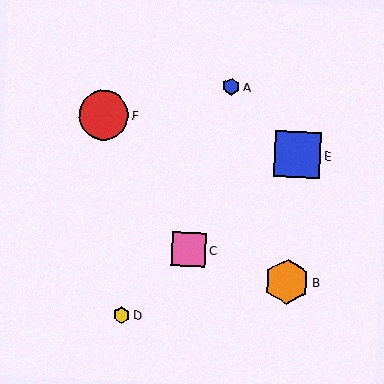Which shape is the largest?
The red circle (labeled F) is the largest.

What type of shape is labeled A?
Shape A is a blue hexagon.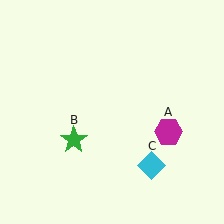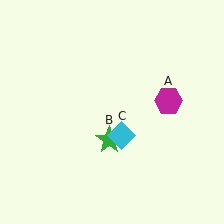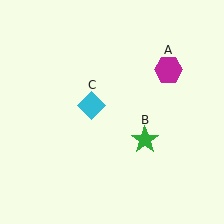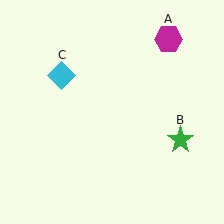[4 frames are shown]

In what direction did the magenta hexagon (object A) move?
The magenta hexagon (object A) moved up.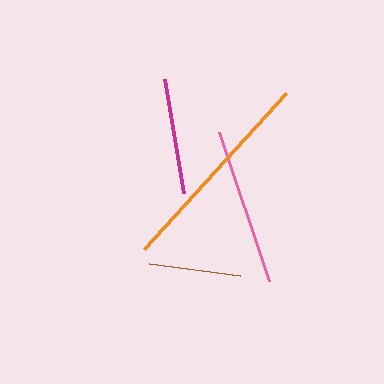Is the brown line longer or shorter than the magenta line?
The magenta line is longer than the brown line.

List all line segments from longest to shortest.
From longest to shortest: orange, pink, magenta, brown.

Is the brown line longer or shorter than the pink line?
The pink line is longer than the brown line.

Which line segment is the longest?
The orange line is the longest at approximately 211 pixels.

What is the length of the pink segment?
The pink segment is approximately 157 pixels long.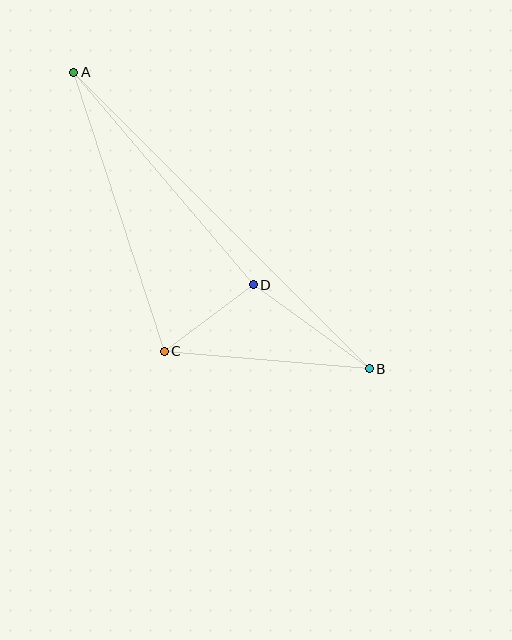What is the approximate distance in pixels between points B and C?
The distance between B and C is approximately 206 pixels.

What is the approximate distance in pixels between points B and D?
The distance between B and D is approximately 144 pixels.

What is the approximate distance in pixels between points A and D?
The distance between A and D is approximately 278 pixels.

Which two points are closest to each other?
Points C and D are closest to each other.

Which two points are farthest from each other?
Points A and B are farthest from each other.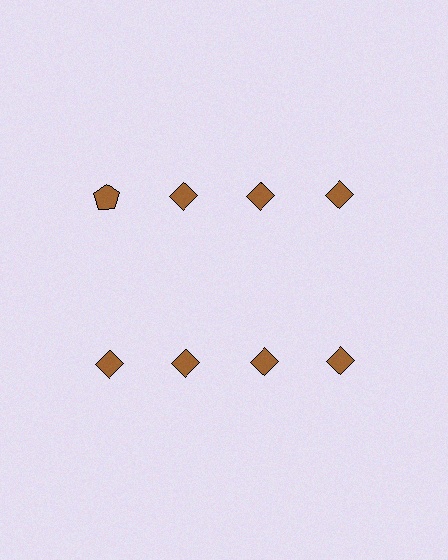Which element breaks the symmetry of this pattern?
The brown pentagon in the top row, leftmost column breaks the symmetry. All other shapes are brown diamonds.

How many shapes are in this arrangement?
There are 8 shapes arranged in a grid pattern.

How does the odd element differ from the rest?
It has a different shape: pentagon instead of diamond.